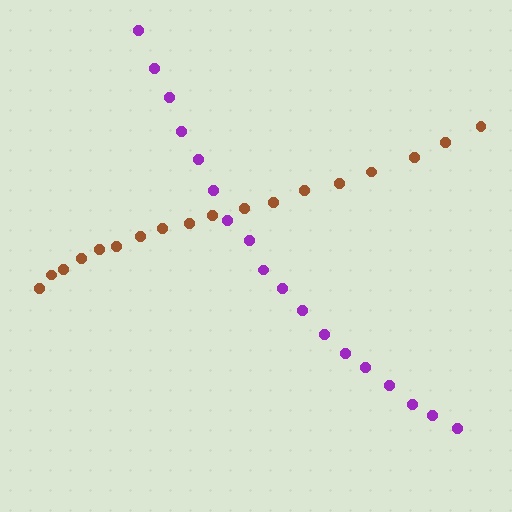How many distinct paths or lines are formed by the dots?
There are 2 distinct paths.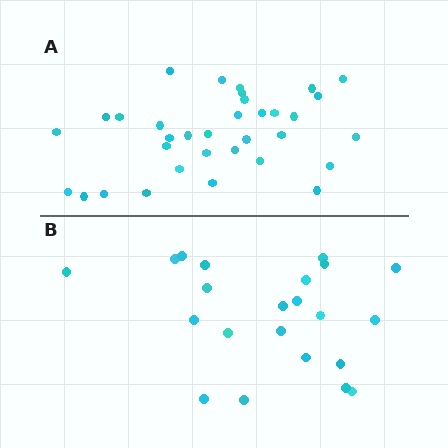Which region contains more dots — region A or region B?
Region A (the top region) has more dots.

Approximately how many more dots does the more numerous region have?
Region A has roughly 12 or so more dots than region B.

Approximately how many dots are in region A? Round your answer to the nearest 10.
About 30 dots. (The exact count is 34, which rounds to 30.)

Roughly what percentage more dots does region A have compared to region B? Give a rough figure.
About 55% more.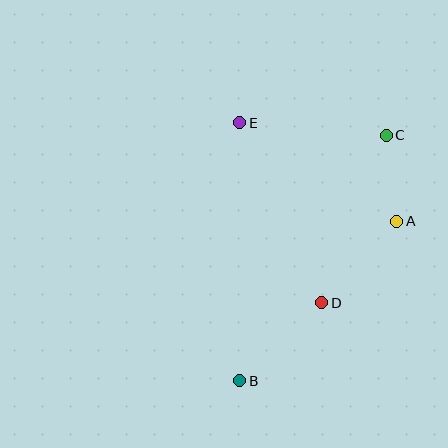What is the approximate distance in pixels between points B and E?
The distance between B and E is approximately 258 pixels.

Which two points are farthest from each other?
Points B and C are farthest from each other.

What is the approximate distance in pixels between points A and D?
The distance between A and D is approximately 111 pixels.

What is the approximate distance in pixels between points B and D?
The distance between B and D is approximately 113 pixels.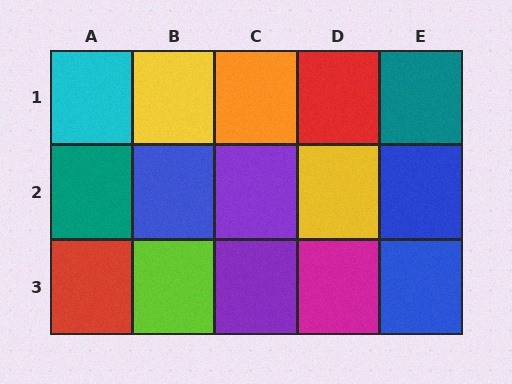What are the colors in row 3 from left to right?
Red, lime, purple, magenta, blue.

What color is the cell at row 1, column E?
Teal.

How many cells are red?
2 cells are red.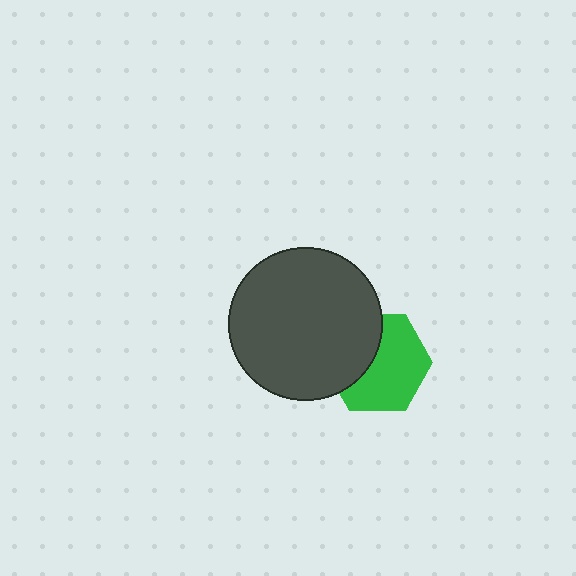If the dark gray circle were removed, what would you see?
You would see the complete green hexagon.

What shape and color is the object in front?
The object in front is a dark gray circle.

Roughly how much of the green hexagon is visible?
About half of it is visible (roughly 62%).